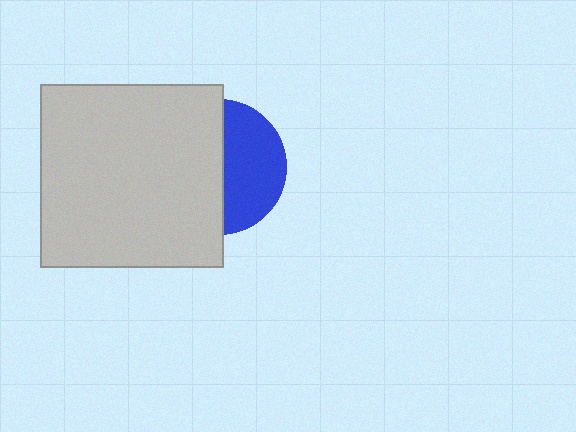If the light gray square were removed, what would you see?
You would see the complete blue circle.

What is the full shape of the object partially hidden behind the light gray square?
The partially hidden object is a blue circle.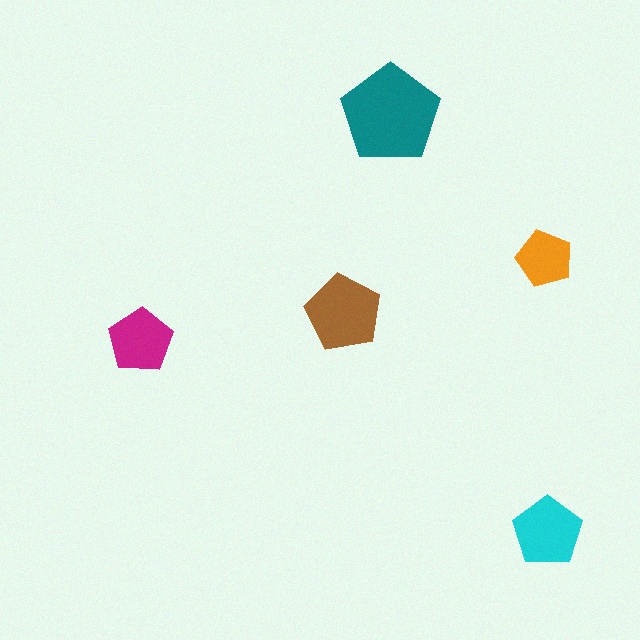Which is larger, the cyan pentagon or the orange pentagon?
The cyan one.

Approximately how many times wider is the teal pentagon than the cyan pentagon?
About 1.5 times wider.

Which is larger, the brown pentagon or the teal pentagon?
The teal one.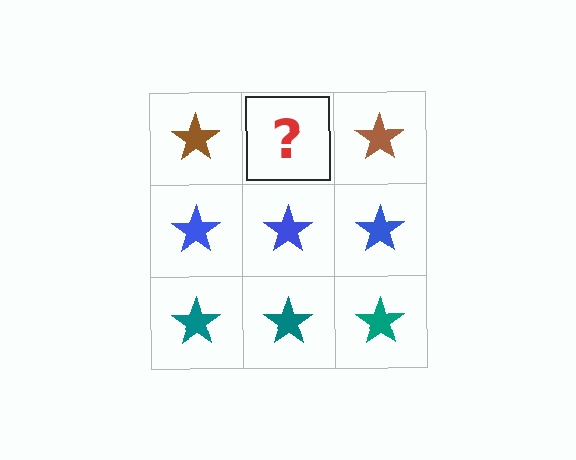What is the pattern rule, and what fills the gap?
The rule is that each row has a consistent color. The gap should be filled with a brown star.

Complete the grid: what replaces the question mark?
The question mark should be replaced with a brown star.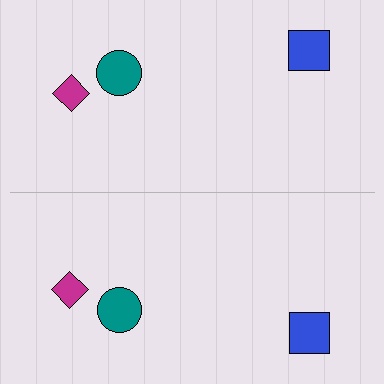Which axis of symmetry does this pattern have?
The pattern has a horizontal axis of symmetry running through the center of the image.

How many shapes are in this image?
There are 6 shapes in this image.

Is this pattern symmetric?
Yes, this pattern has bilateral (reflection) symmetry.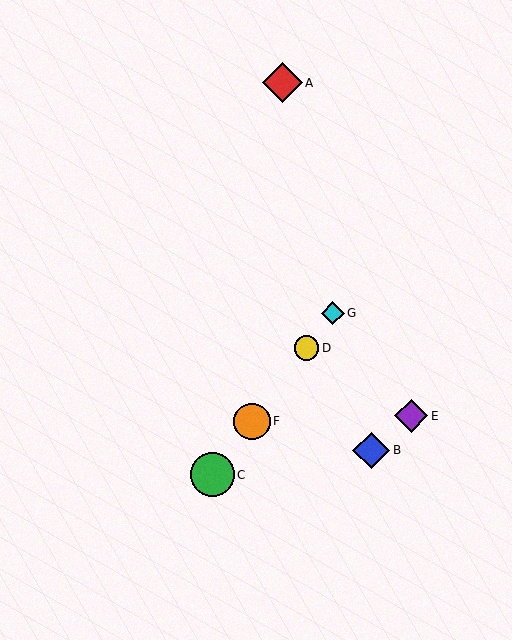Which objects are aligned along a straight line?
Objects C, D, F, G are aligned along a straight line.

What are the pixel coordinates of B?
Object B is at (371, 450).